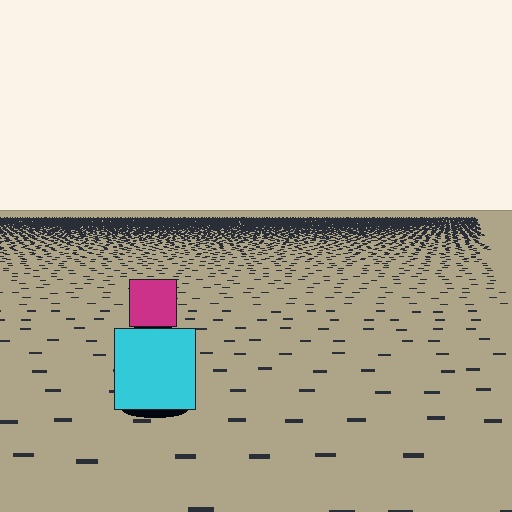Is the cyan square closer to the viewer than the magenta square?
Yes. The cyan square is closer — you can tell from the texture gradient: the ground texture is coarser near it.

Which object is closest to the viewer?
The cyan square is closest. The texture marks near it are larger and more spread out.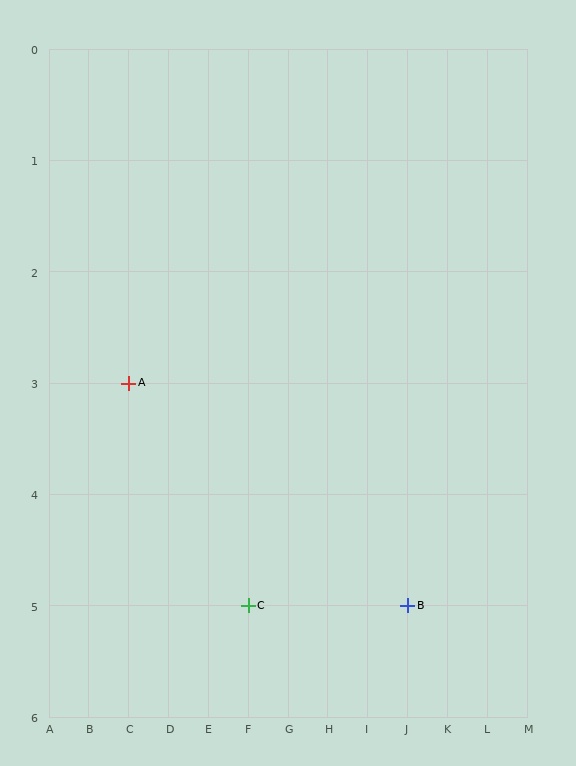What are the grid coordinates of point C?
Point C is at grid coordinates (F, 5).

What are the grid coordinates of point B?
Point B is at grid coordinates (J, 5).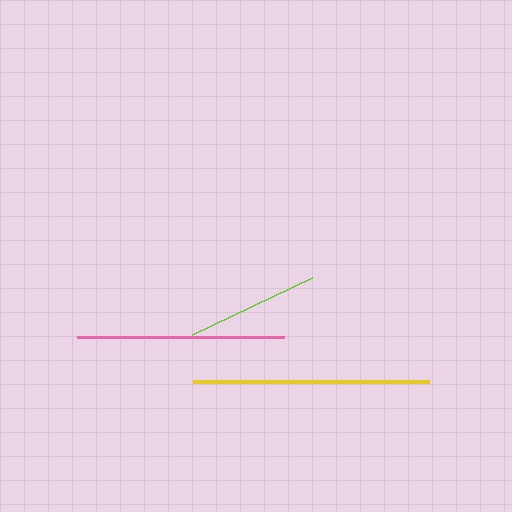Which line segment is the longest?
The yellow line is the longest at approximately 236 pixels.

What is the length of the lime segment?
The lime segment is approximately 133 pixels long.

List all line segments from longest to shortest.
From longest to shortest: yellow, pink, lime.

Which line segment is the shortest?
The lime line is the shortest at approximately 133 pixels.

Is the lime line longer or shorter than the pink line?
The pink line is longer than the lime line.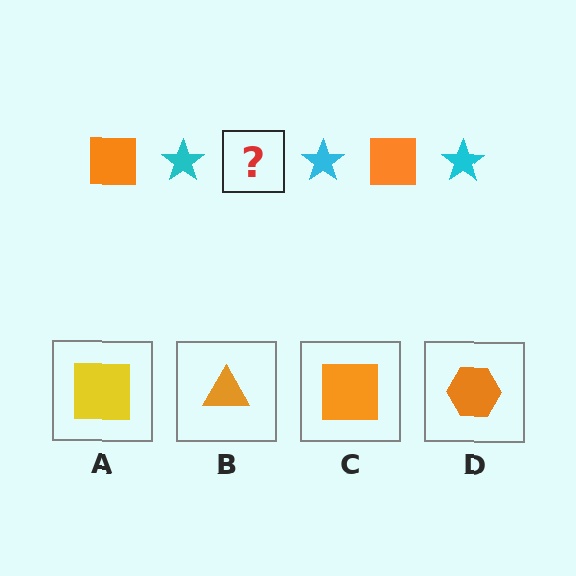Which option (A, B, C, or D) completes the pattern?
C.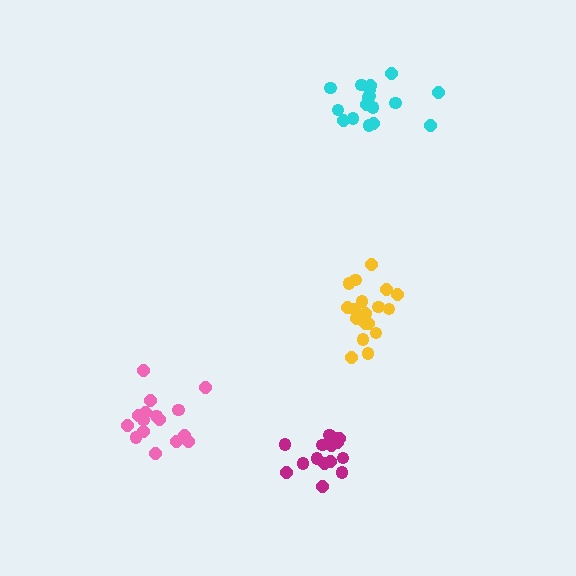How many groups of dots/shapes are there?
There are 4 groups.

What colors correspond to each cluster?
The clusters are colored: magenta, pink, yellow, cyan.